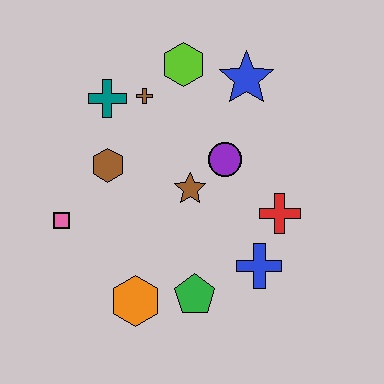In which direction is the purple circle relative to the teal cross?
The purple circle is to the right of the teal cross.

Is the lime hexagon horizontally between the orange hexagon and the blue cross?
Yes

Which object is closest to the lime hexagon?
The brown cross is closest to the lime hexagon.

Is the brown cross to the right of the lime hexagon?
No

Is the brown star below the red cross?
No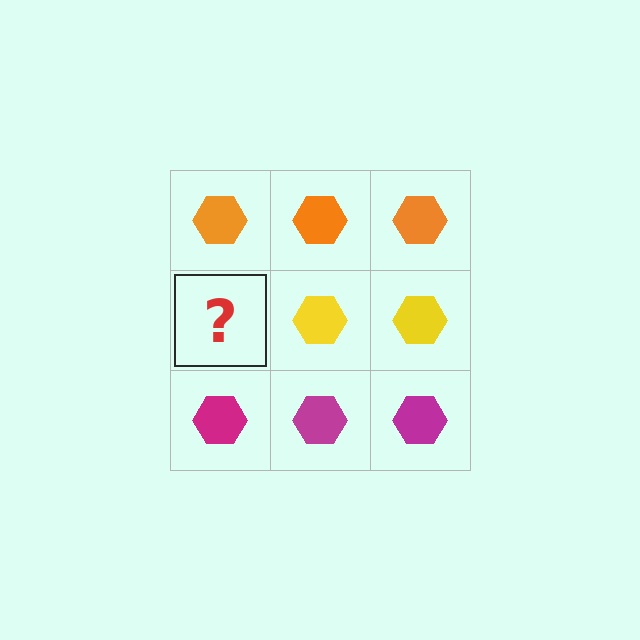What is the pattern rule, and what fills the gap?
The rule is that each row has a consistent color. The gap should be filled with a yellow hexagon.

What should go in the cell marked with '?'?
The missing cell should contain a yellow hexagon.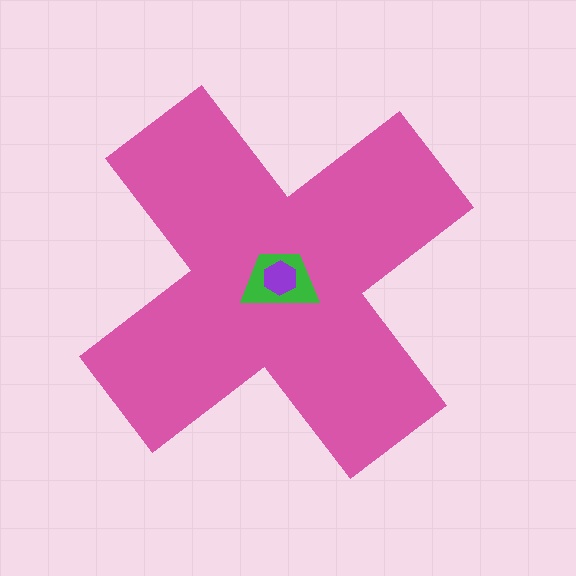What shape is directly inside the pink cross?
The green trapezoid.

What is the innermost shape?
The purple hexagon.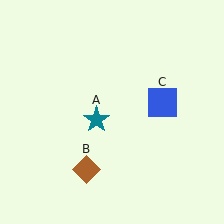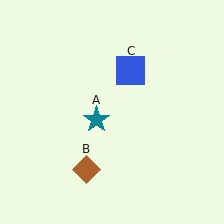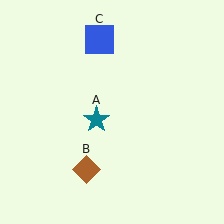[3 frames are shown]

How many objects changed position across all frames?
1 object changed position: blue square (object C).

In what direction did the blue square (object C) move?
The blue square (object C) moved up and to the left.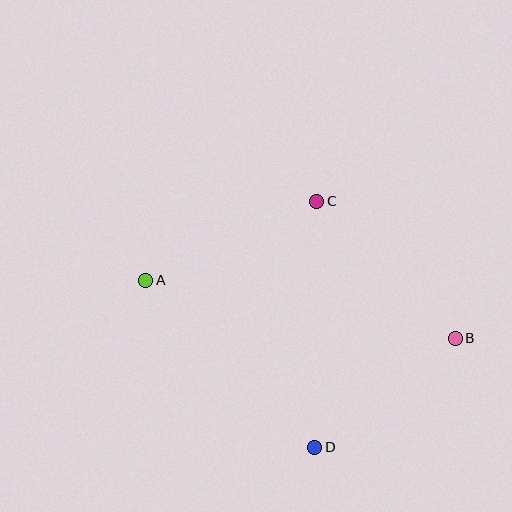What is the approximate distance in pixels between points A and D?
The distance between A and D is approximately 237 pixels.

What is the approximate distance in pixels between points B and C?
The distance between B and C is approximately 195 pixels.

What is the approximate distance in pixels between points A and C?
The distance between A and C is approximately 188 pixels.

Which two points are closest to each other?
Points B and D are closest to each other.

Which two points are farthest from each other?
Points A and B are farthest from each other.